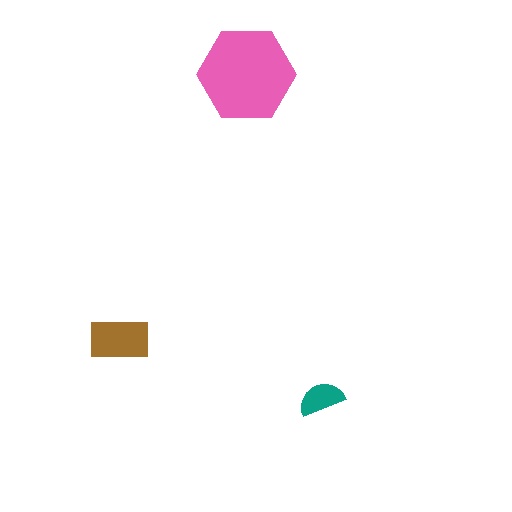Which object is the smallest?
The teal semicircle.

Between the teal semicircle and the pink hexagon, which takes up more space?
The pink hexagon.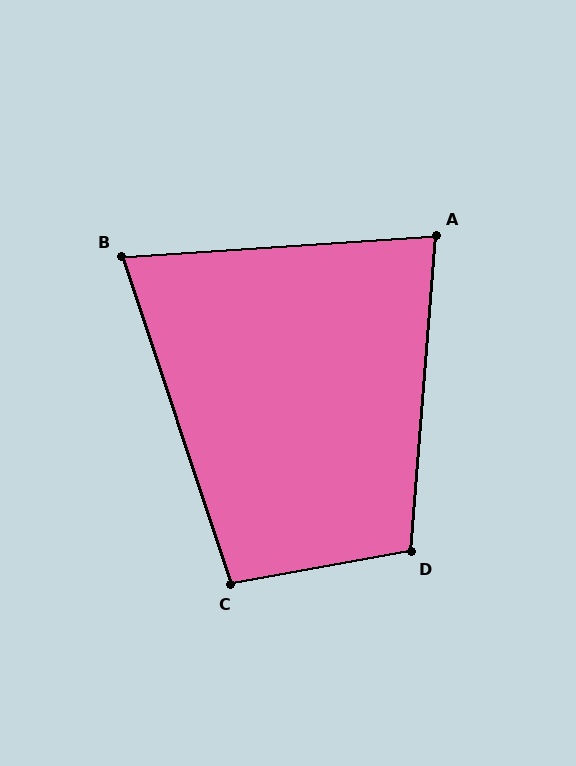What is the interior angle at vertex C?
Approximately 98 degrees (obtuse).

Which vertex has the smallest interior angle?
B, at approximately 75 degrees.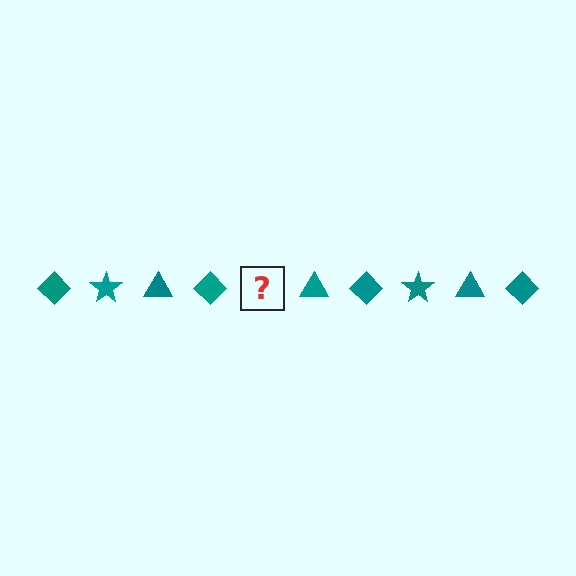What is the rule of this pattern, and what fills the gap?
The rule is that the pattern cycles through diamond, star, triangle shapes in teal. The gap should be filled with a teal star.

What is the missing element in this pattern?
The missing element is a teal star.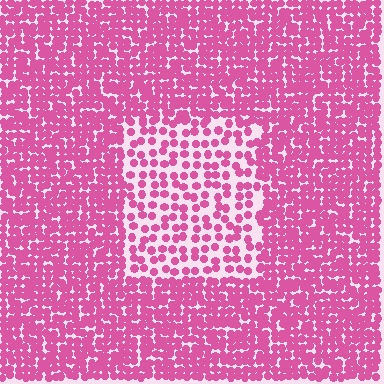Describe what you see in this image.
The image contains small pink elements arranged at two different densities. A rectangle-shaped region is visible where the elements are less densely packed than the surrounding area.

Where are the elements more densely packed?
The elements are more densely packed outside the rectangle boundary.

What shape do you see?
I see a rectangle.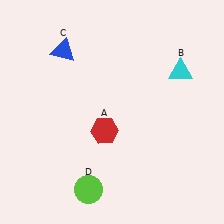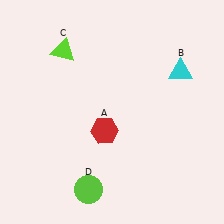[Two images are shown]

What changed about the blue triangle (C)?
In Image 1, C is blue. In Image 2, it changed to lime.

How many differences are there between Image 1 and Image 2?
There is 1 difference between the two images.